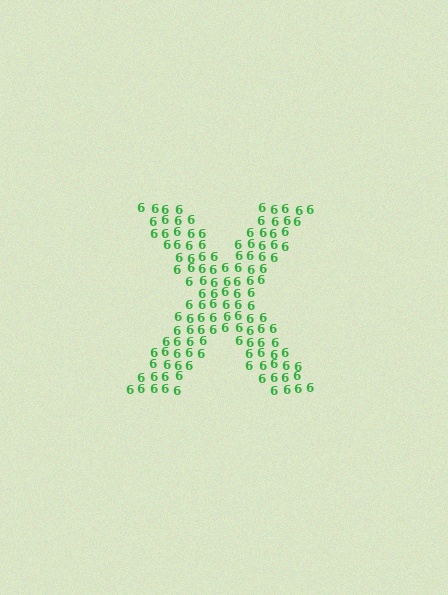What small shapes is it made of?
It is made of small digit 6's.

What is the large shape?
The large shape is the letter X.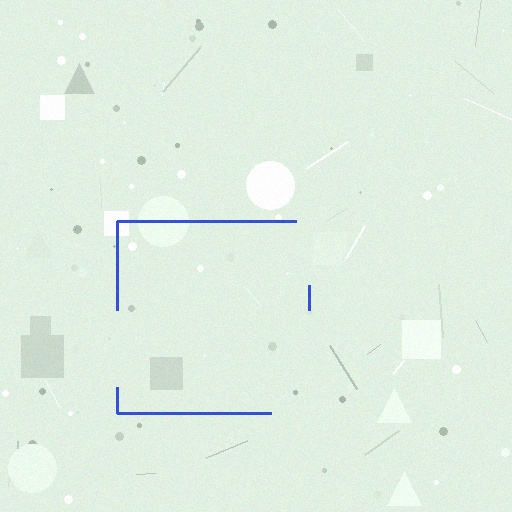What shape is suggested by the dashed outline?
The dashed outline suggests a square.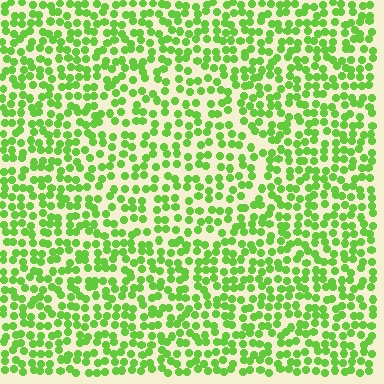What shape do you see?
I see a circle.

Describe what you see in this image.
The image contains small lime elements arranged at two different densities. A circle-shaped region is visible where the elements are less densely packed than the surrounding area.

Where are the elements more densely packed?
The elements are more densely packed outside the circle boundary.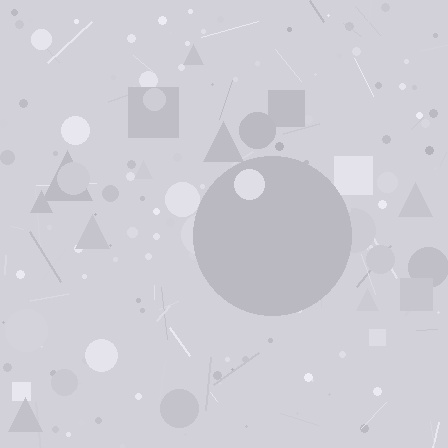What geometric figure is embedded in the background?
A circle is embedded in the background.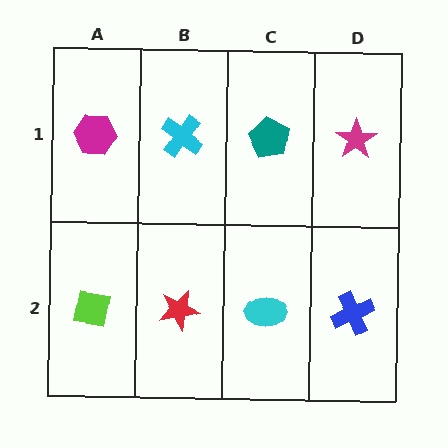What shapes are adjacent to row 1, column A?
A lime square (row 2, column A), a cyan cross (row 1, column B).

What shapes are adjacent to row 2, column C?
A teal pentagon (row 1, column C), a red star (row 2, column B), a blue cross (row 2, column D).